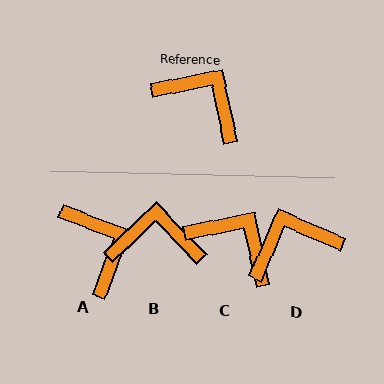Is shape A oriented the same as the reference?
No, it is off by about 33 degrees.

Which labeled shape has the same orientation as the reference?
C.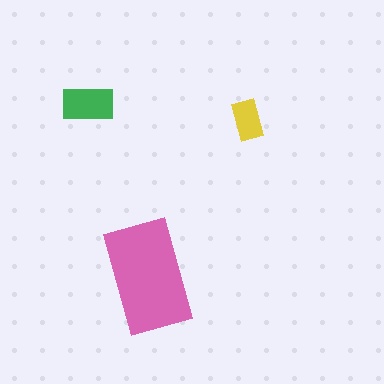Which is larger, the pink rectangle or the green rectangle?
The pink one.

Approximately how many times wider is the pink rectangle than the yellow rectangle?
About 2.5 times wider.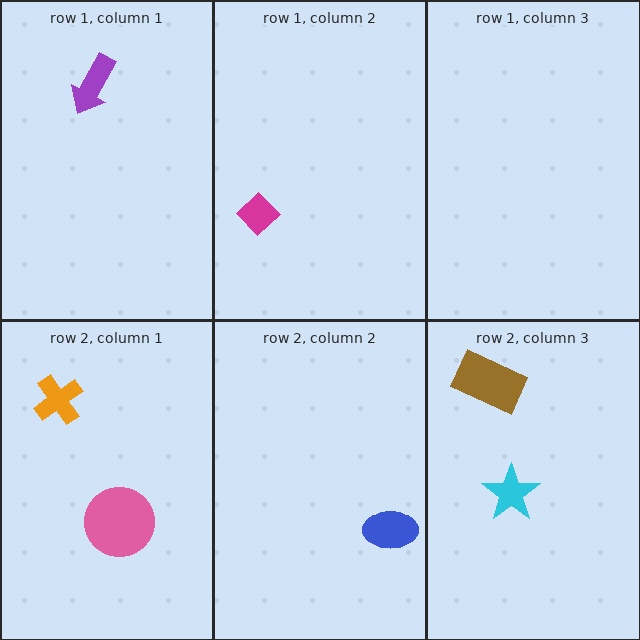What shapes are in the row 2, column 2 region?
The blue ellipse.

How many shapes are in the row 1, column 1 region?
1.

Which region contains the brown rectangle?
The row 2, column 3 region.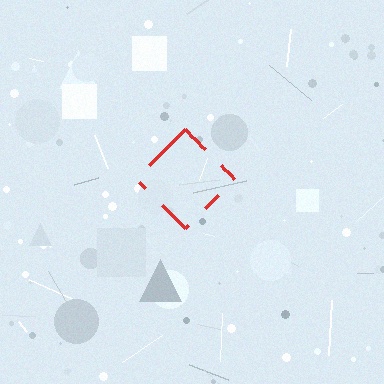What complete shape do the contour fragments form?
The contour fragments form a diamond.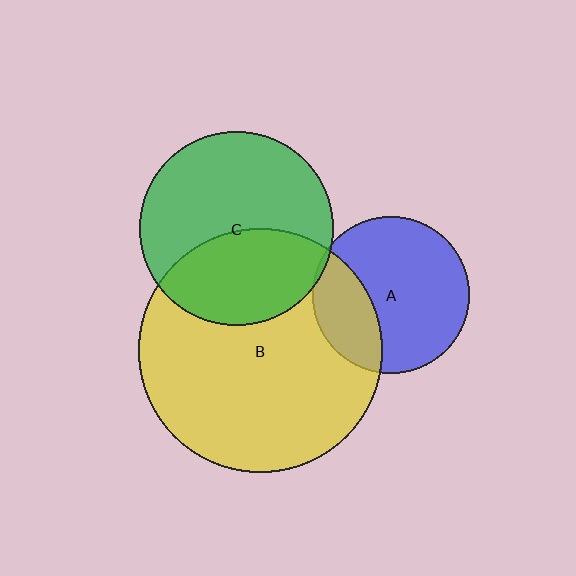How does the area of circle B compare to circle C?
Approximately 1.6 times.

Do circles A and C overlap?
Yes.